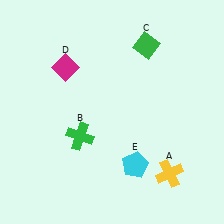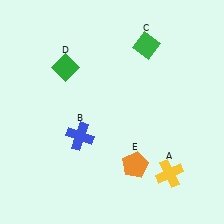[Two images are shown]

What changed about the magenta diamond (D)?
In Image 1, D is magenta. In Image 2, it changed to green.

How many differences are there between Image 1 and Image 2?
There are 3 differences between the two images.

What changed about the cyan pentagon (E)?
In Image 1, E is cyan. In Image 2, it changed to orange.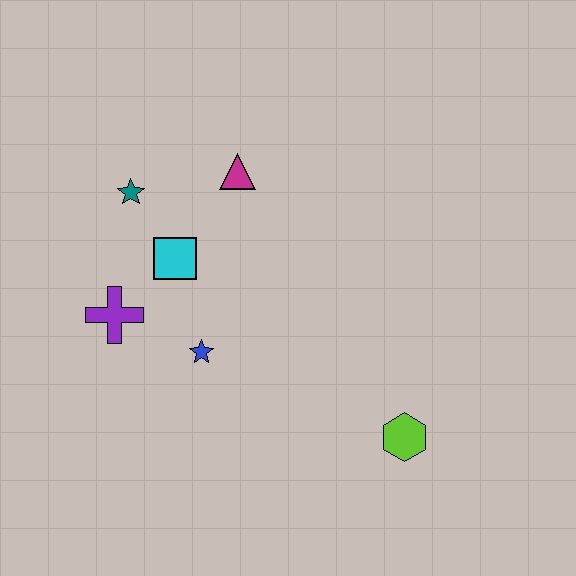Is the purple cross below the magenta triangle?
Yes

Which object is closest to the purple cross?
The cyan square is closest to the purple cross.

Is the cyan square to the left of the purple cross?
No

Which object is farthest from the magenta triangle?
The lime hexagon is farthest from the magenta triangle.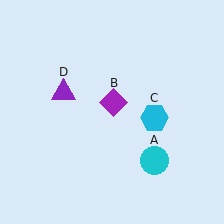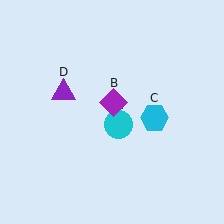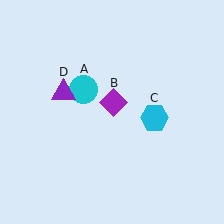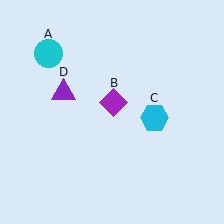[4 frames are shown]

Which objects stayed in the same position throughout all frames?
Purple diamond (object B) and cyan hexagon (object C) and purple triangle (object D) remained stationary.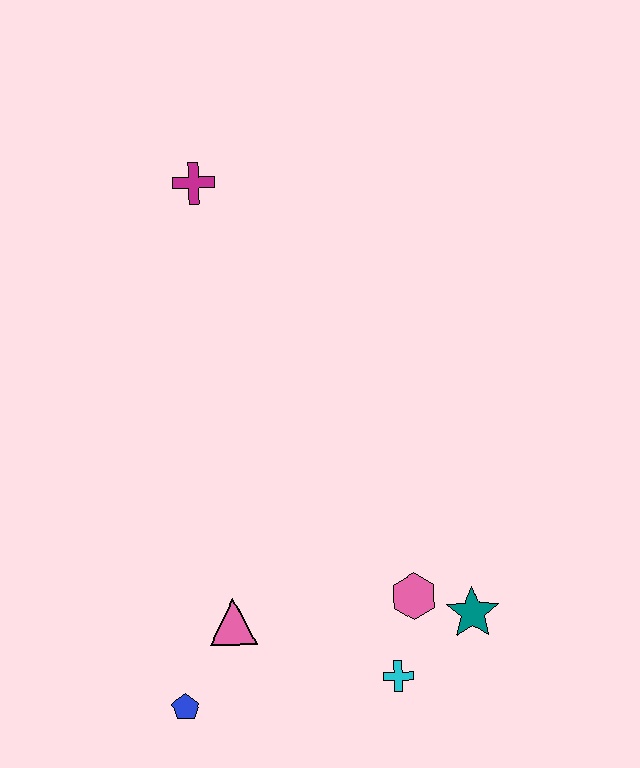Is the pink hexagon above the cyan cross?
Yes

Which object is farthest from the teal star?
The magenta cross is farthest from the teal star.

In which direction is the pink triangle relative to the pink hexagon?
The pink triangle is to the left of the pink hexagon.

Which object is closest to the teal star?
The pink hexagon is closest to the teal star.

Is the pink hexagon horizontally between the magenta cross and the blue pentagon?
No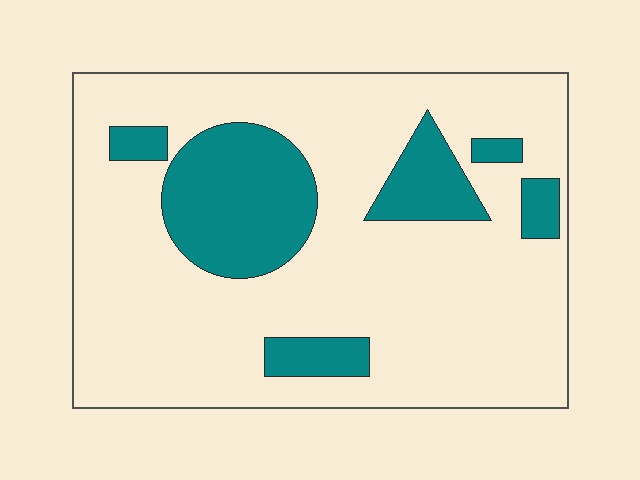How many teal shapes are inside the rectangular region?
6.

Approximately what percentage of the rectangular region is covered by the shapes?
Approximately 20%.